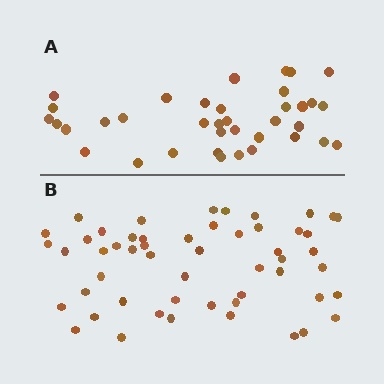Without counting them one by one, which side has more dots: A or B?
Region B (the bottom region) has more dots.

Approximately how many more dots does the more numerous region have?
Region B has approximately 15 more dots than region A.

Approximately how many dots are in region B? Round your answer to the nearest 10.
About 50 dots. (The exact count is 53, which rounds to 50.)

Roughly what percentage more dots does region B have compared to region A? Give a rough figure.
About 45% more.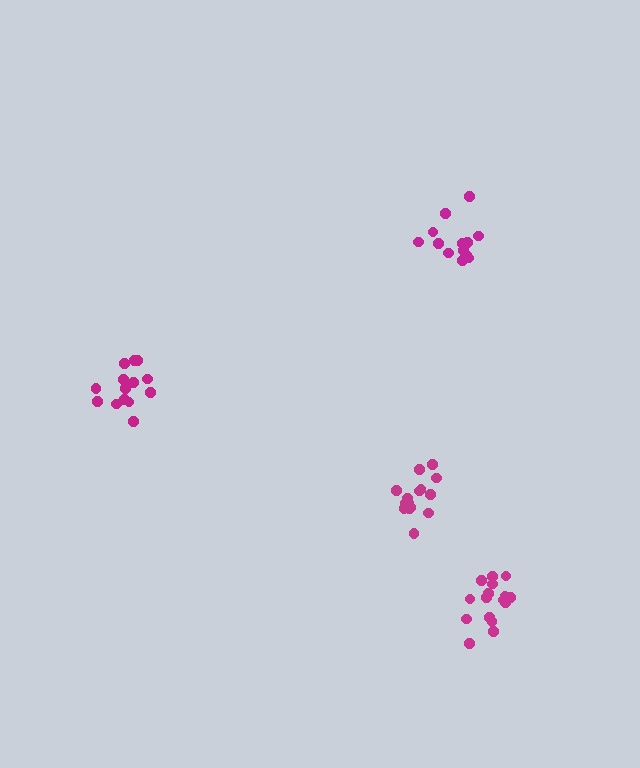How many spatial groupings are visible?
There are 4 spatial groupings.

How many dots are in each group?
Group 1: 15 dots, Group 2: 16 dots, Group 3: 14 dots, Group 4: 14 dots (59 total).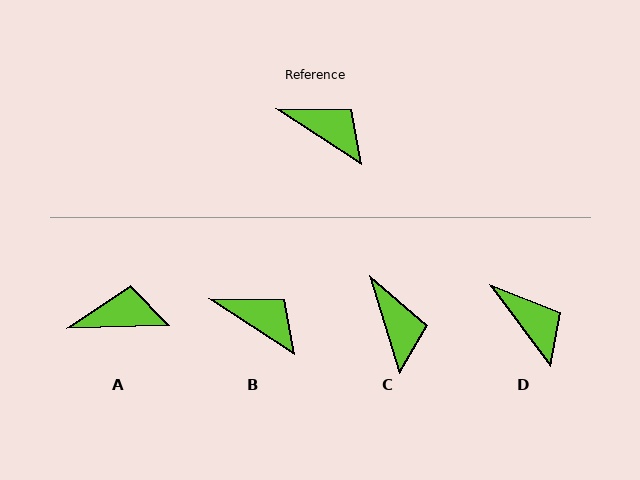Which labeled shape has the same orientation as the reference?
B.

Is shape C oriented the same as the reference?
No, it is off by about 40 degrees.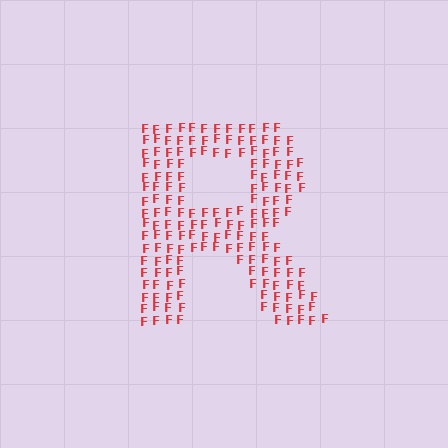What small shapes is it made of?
It is made of small letter F's.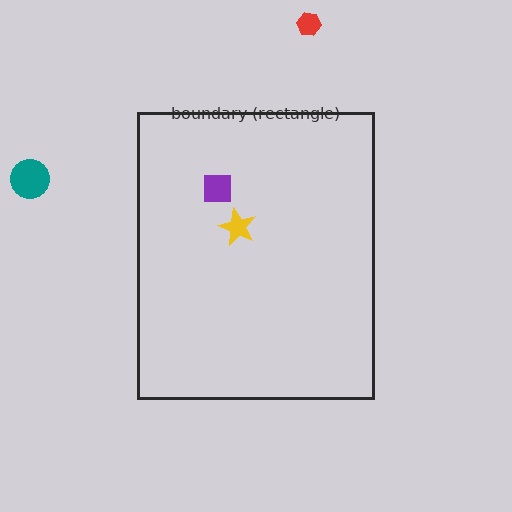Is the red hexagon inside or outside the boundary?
Outside.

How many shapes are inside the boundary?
2 inside, 2 outside.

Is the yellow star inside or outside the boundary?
Inside.